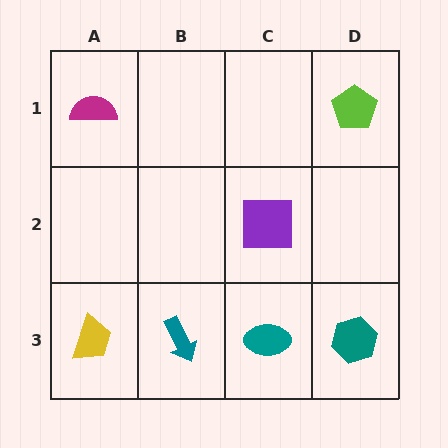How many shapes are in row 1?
2 shapes.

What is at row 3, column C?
A teal ellipse.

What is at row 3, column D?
A teal hexagon.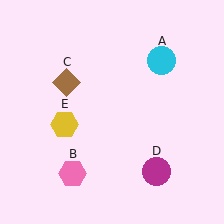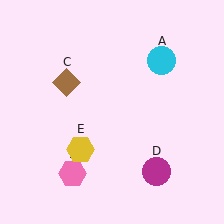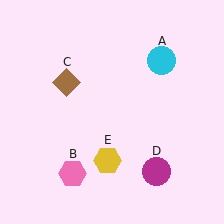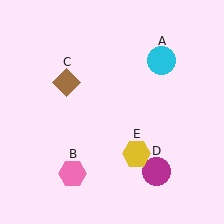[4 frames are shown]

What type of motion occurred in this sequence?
The yellow hexagon (object E) rotated counterclockwise around the center of the scene.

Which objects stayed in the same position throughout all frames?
Cyan circle (object A) and pink hexagon (object B) and brown diamond (object C) and magenta circle (object D) remained stationary.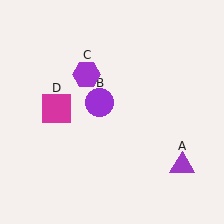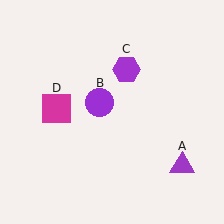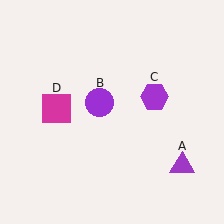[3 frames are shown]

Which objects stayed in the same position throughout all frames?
Purple triangle (object A) and purple circle (object B) and magenta square (object D) remained stationary.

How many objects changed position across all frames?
1 object changed position: purple hexagon (object C).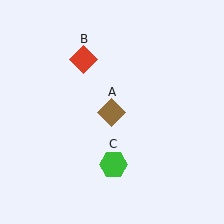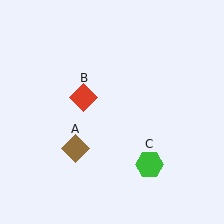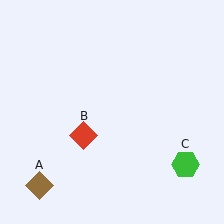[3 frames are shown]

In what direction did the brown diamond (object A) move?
The brown diamond (object A) moved down and to the left.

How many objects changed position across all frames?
3 objects changed position: brown diamond (object A), red diamond (object B), green hexagon (object C).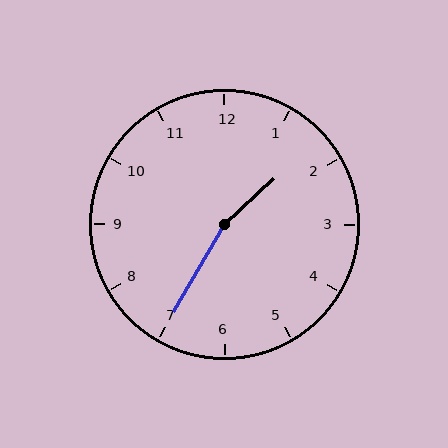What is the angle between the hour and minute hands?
Approximately 162 degrees.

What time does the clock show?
1:35.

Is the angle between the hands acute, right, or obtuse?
It is obtuse.